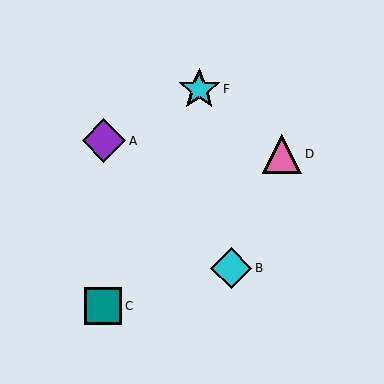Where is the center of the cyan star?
The center of the cyan star is at (199, 89).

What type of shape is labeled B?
Shape B is a cyan diamond.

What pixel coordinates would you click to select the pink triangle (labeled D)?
Click at (282, 154) to select the pink triangle D.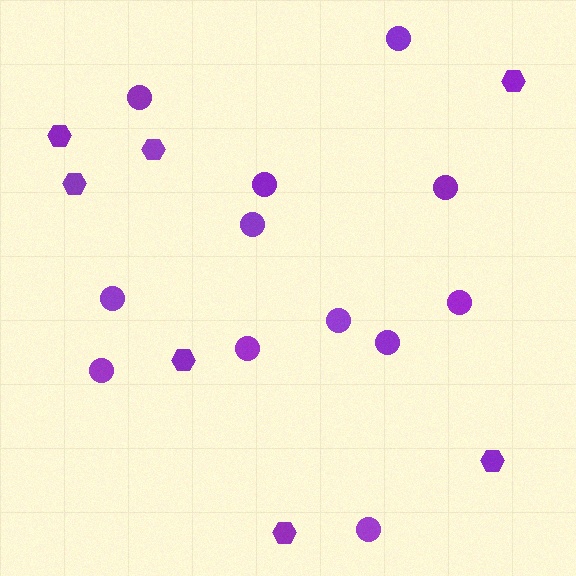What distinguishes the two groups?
There are 2 groups: one group of hexagons (7) and one group of circles (12).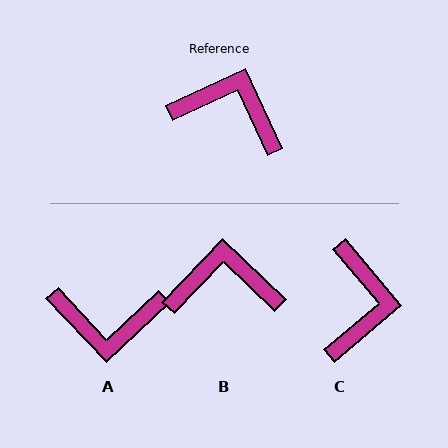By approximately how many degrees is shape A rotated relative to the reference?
Approximately 161 degrees clockwise.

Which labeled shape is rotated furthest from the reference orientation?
A, about 161 degrees away.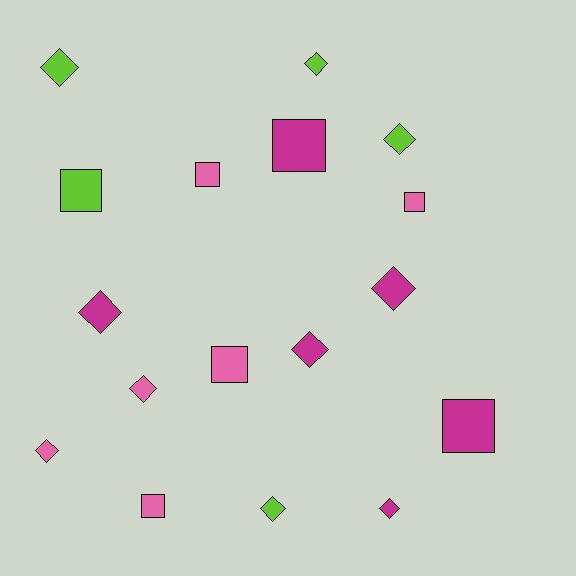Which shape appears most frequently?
Diamond, with 10 objects.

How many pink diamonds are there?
There are 2 pink diamonds.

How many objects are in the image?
There are 17 objects.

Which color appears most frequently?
Pink, with 6 objects.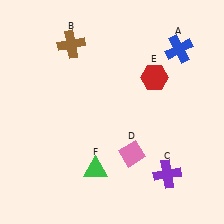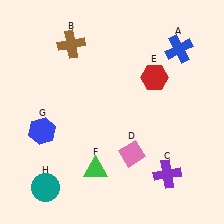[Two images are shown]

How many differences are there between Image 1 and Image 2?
There are 2 differences between the two images.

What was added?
A blue hexagon (G), a teal circle (H) were added in Image 2.